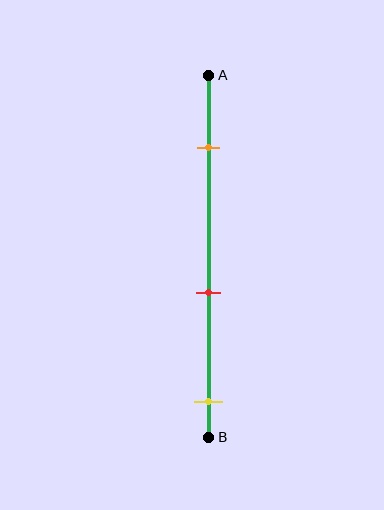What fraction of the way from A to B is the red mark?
The red mark is approximately 60% (0.6) of the way from A to B.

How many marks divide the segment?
There are 3 marks dividing the segment.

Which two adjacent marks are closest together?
The red and yellow marks are the closest adjacent pair.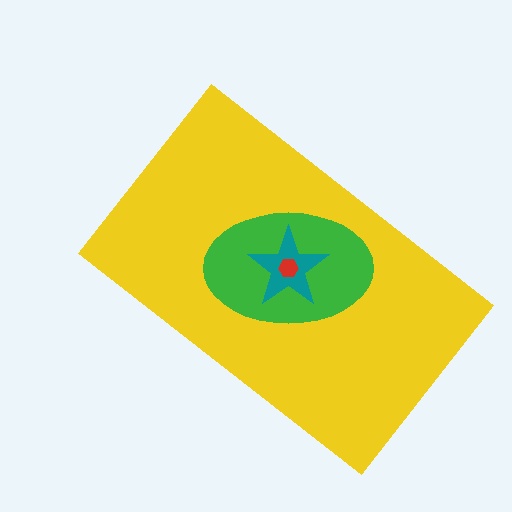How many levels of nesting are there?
4.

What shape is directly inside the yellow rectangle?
The green ellipse.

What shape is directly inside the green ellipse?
The teal star.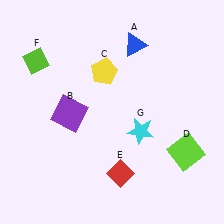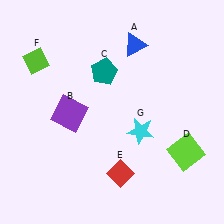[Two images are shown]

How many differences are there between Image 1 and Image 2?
There is 1 difference between the two images.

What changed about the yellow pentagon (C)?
In Image 1, C is yellow. In Image 2, it changed to teal.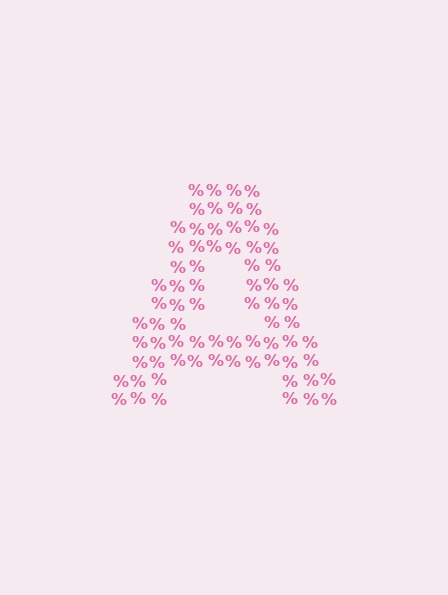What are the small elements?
The small elements are percent signs.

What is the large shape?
The large shape is the letter A.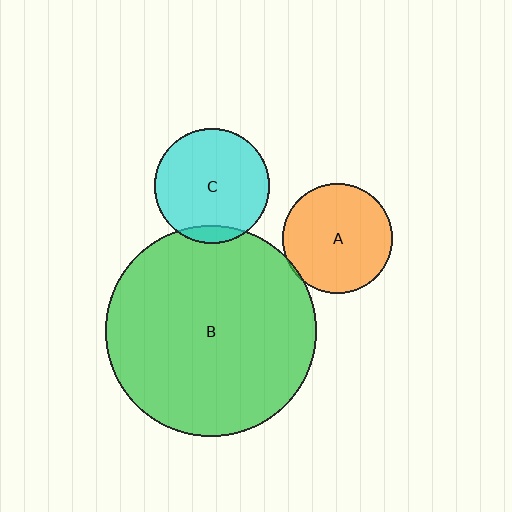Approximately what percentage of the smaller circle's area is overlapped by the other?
Approximately 5%.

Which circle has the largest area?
Circle B (green).